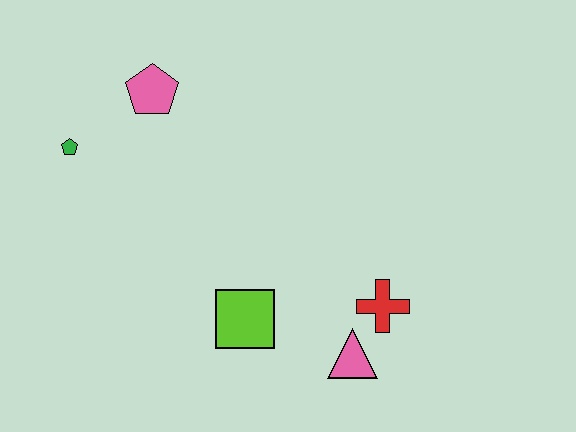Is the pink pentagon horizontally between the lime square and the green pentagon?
Yes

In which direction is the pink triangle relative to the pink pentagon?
The pink triangle is below the pink pentagon.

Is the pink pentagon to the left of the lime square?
Yes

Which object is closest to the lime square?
The pink triangle is closest to the lime square.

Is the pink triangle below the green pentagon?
Yes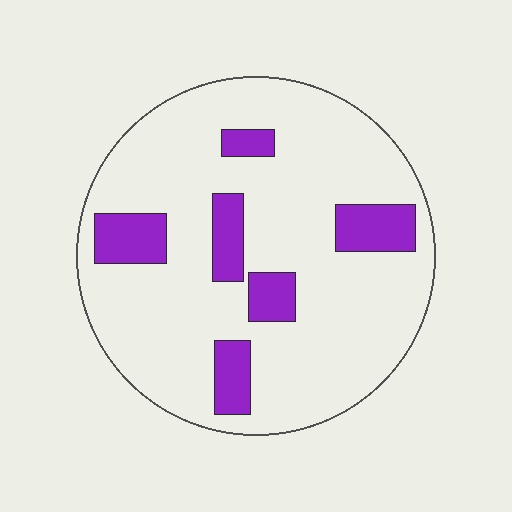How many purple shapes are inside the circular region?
6.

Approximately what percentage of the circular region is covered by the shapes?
Approximately 15%.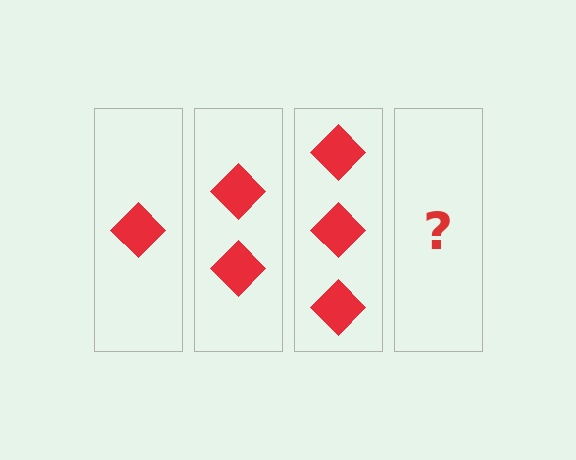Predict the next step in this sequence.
The next step is 4 diamonds.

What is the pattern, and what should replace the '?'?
The pattern is that each step adds one more diamond. The '?' should be 4 diamonds.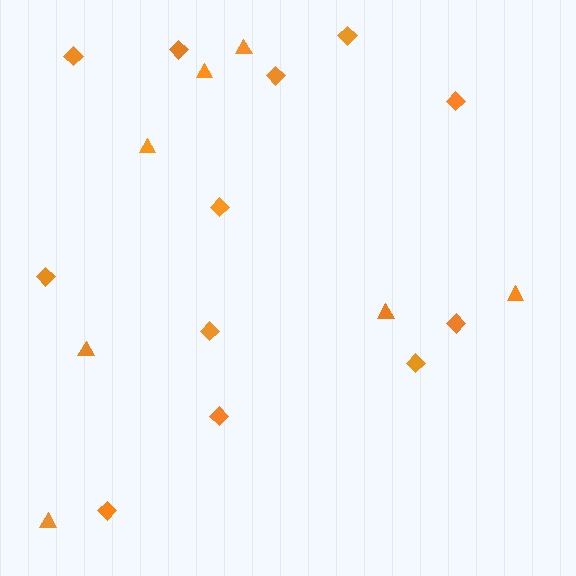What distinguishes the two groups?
There are 2 groups: one group of diamonds (12) and one group of triangles (7).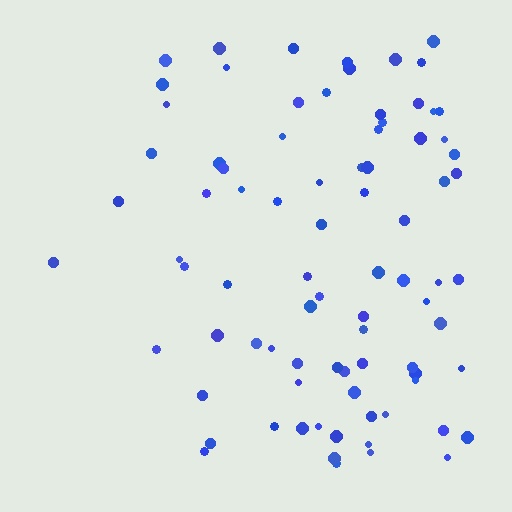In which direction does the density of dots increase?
From left to right, with the right side densest.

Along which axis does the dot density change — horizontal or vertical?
Horizontal.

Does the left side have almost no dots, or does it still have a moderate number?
Still a moderate number, just noticeably fewer than the right.